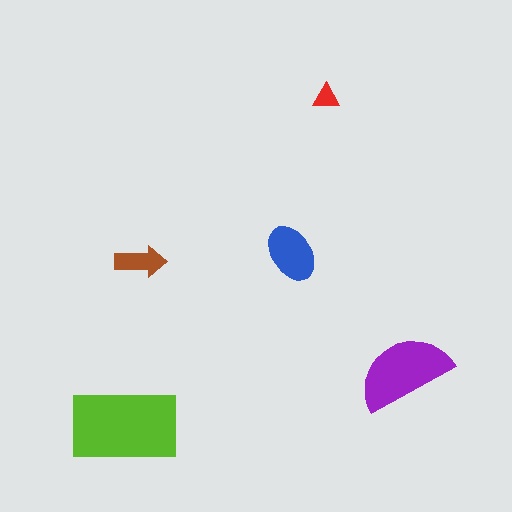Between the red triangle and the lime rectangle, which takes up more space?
The lime rectangle.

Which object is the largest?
The lime rectangle.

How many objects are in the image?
There are 5 objects in the image.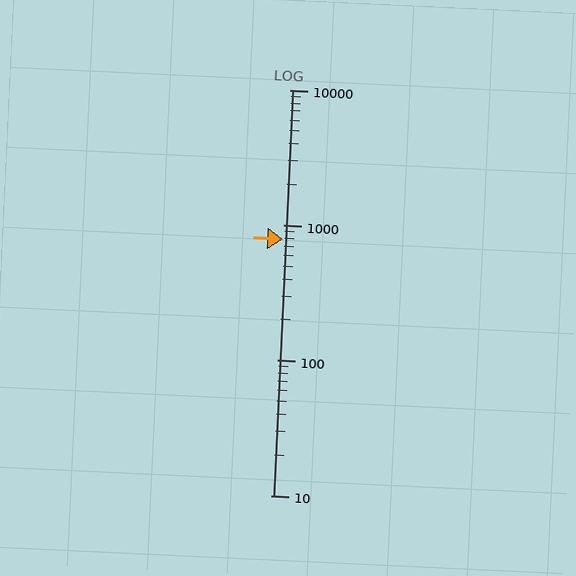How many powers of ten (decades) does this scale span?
The scale spans 3 decades, from 10 to 10000.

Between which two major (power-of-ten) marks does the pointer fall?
The pointer is between 100 and 1000.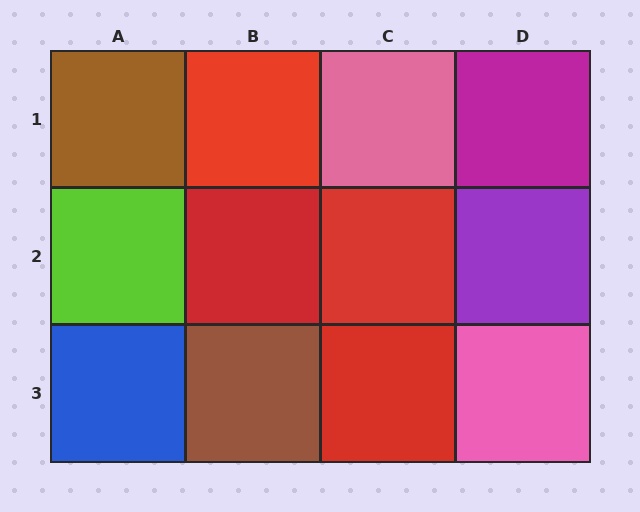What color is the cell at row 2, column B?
Red.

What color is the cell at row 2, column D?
Purple.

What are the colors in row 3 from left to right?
Blue, brown, red, pink.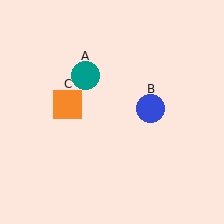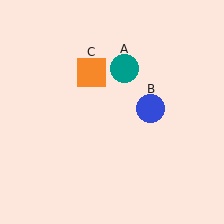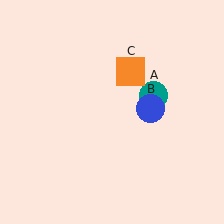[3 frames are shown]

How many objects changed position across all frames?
2 objects changed position: teal circle (object A), orange square (object C).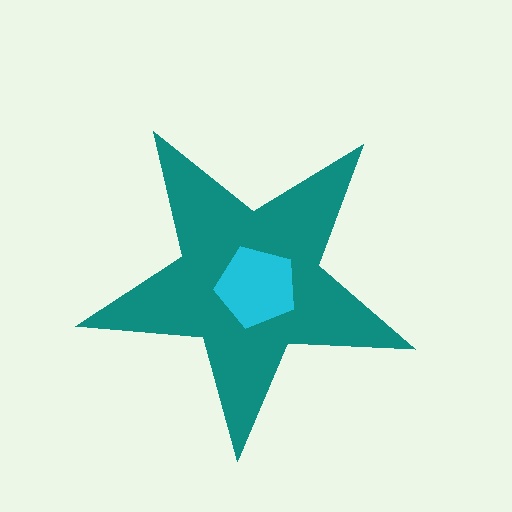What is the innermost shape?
The cyan pentagon.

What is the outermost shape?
The teal star.